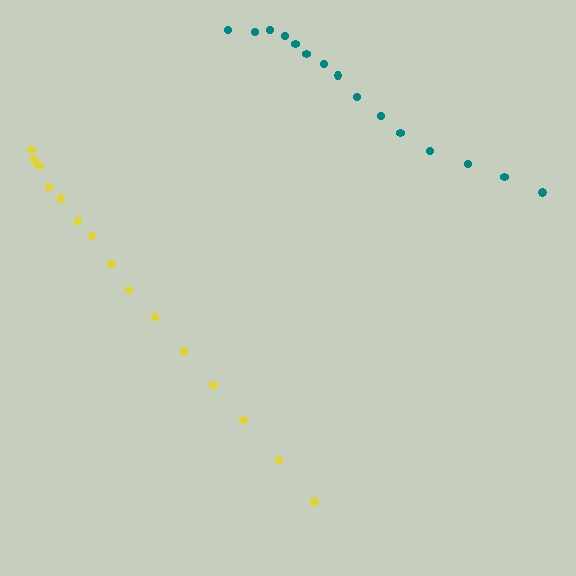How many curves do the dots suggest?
There are 2 distinct paths.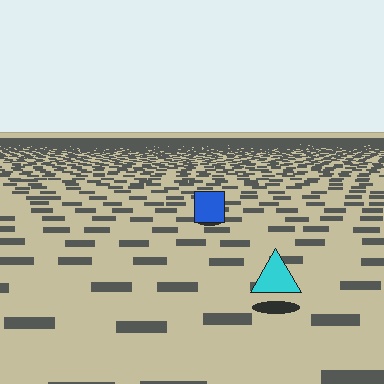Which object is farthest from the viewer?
The blue square is farthest from the viewer. It appears smaller and the ground texture around it is denser.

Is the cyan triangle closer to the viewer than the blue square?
Yes. The cyan triangle is closer — you can tell from the texture gradient: the ground texture is coarser near it.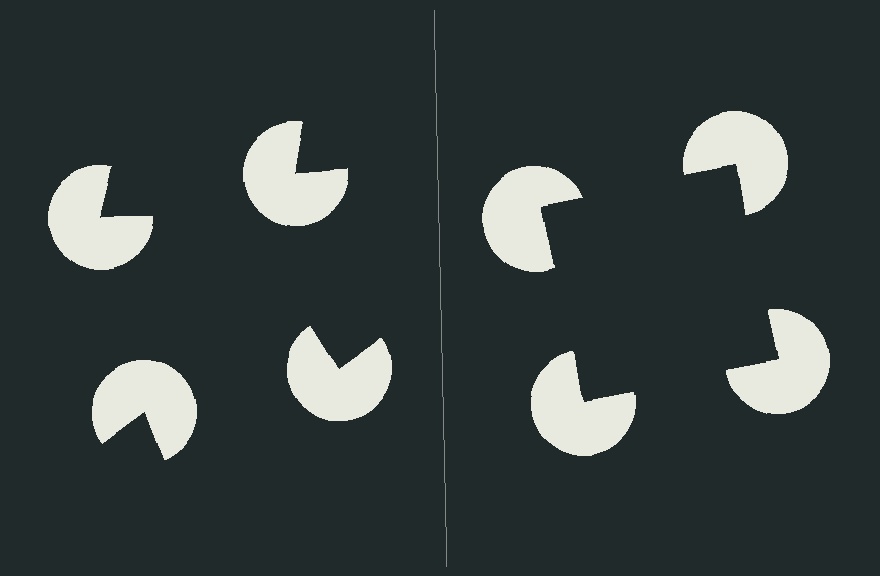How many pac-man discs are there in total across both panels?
8 — 4 on each side.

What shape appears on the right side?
An illusory square.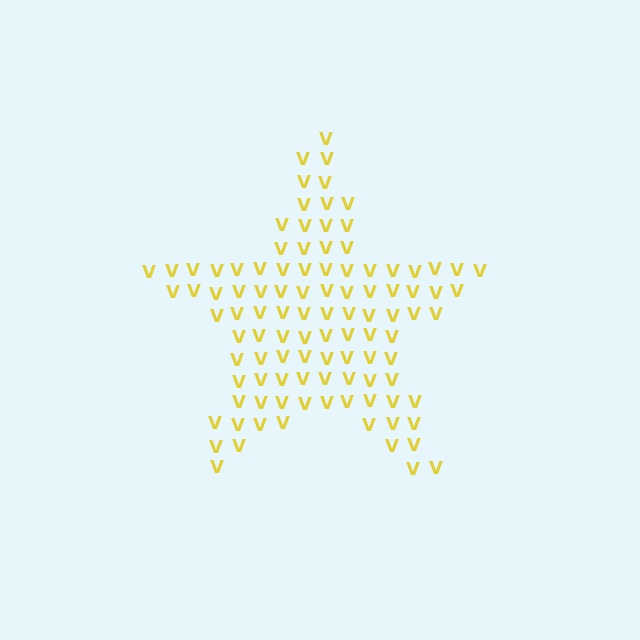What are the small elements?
The small elements are letter V's.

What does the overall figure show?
The overall figure shows a star.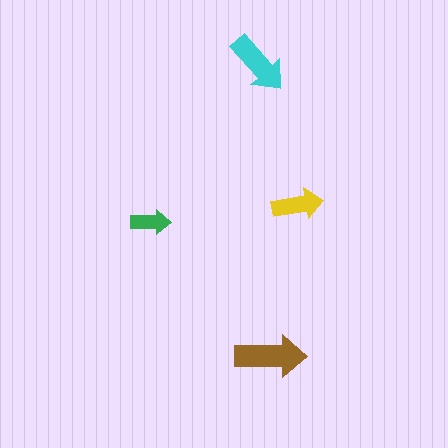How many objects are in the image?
There are 4 objects in the image.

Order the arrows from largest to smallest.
the brown one, the cyan one, the yellow one, the green one.